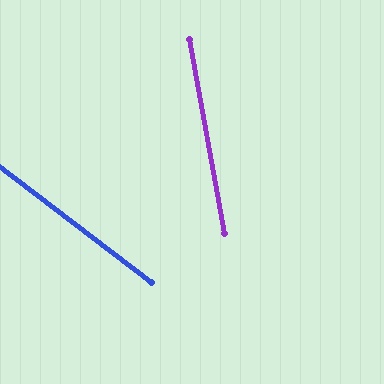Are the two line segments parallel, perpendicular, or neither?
Neither parallel nor perpendicular — they differ by about 42°.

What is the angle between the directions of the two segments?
Approximately 42 degrees.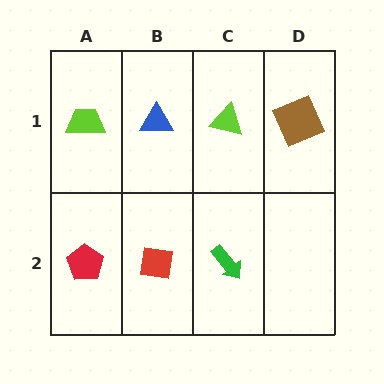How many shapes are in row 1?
4 shapes.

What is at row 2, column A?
A red pentagon.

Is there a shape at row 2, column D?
No, that cell is empty.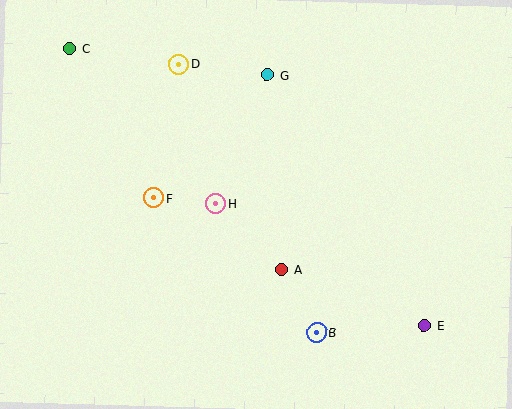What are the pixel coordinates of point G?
Point G is at (267, 75).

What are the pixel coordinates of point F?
Point F is at (154, 198).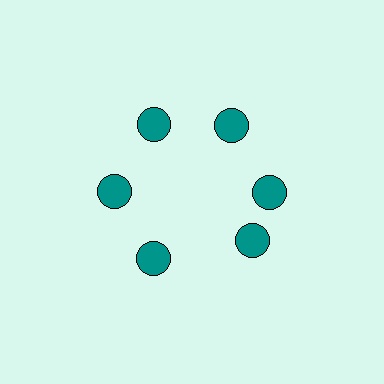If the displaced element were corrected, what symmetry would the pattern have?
It would have 6-fold rotational symmetry — the pattern would map onto itself every 60 degrees.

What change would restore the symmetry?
The symmetry would be restored by rotating it back into even spacing with its neighbors so that all 6 circles sit at equal angles and equal distance from the center.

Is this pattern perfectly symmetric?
No. The 6 teal circles are arranged in a ring, but one element near the 5 o'clock position is rotated out of alignment along the ring, breaking the 6-fold rotational symmetry.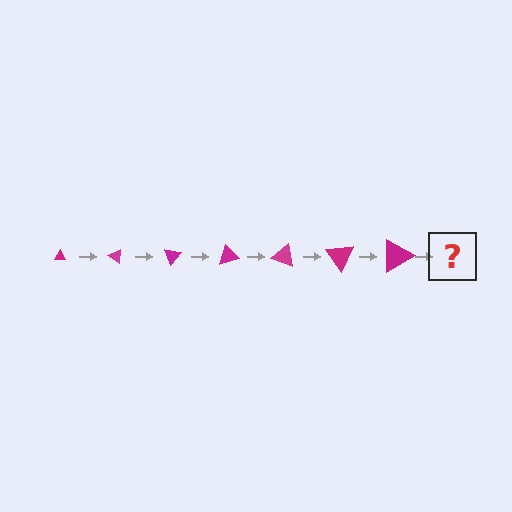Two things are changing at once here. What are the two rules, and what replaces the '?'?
The two rules are that the triangle grows larger each step and it rotates 35 degrees each step. The '?' should be a triangle, larger than the previous one and rotated 245 degrees from the start.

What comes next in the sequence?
The next element should be a triangle, larger than the previous one and rotated 245 degrees from the start.